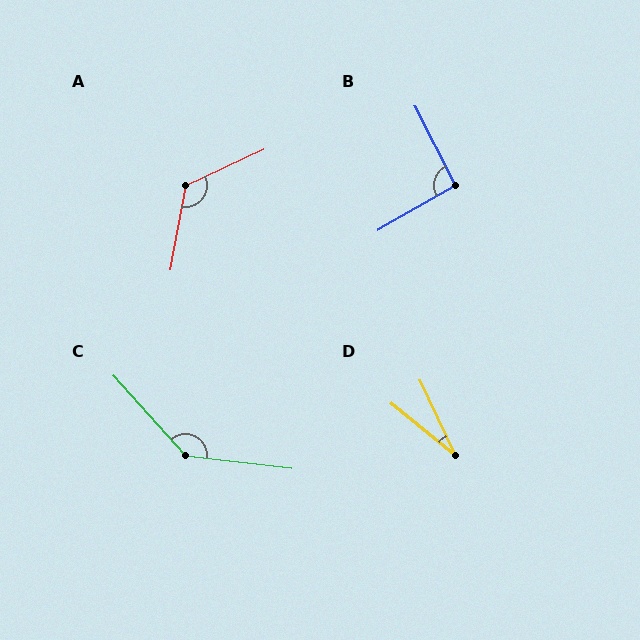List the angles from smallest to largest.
D (26°), B (93°), A (125°), C (138°).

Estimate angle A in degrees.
Approximately 125 degrees.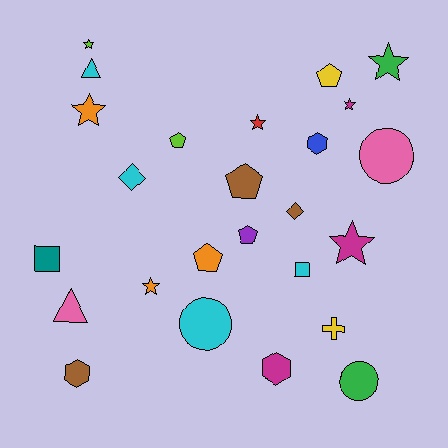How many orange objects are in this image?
There are 3 orange objects.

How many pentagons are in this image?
There are 5 pentagons.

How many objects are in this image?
There are 25 objects.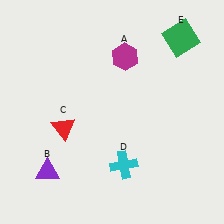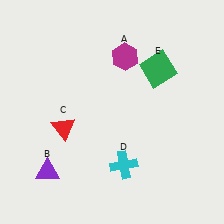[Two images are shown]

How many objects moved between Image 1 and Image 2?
1 object moved between the two images.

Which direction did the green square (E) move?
The green square (E) moved down.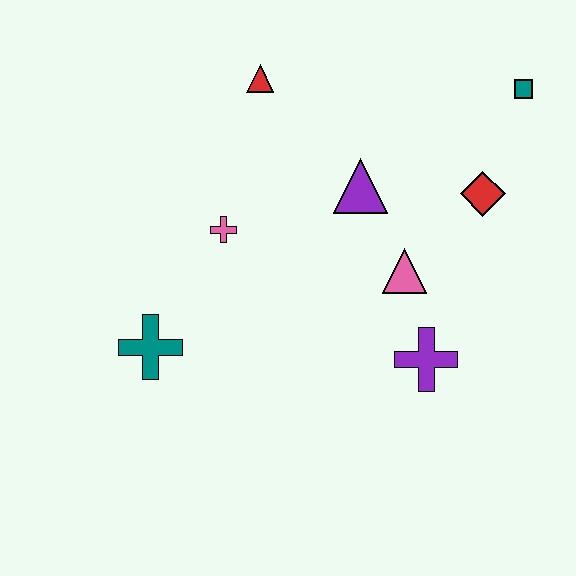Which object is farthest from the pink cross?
The teal square is farthest from the pink cross.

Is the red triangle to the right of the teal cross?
Yes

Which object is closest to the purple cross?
The pink triangle is closest to the purple cross.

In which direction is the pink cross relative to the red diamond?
The pink cross is to the left of the red diamond.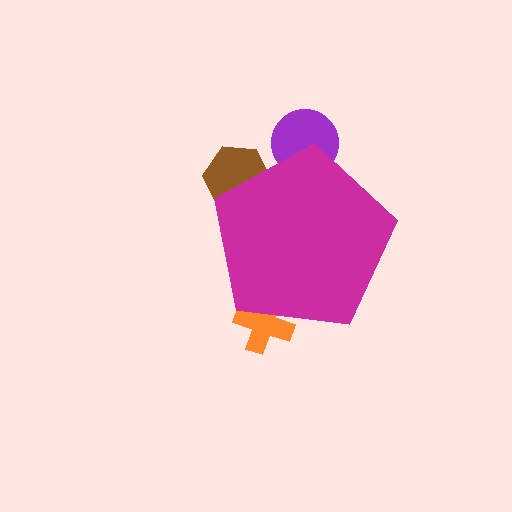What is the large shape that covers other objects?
A magenta pentagon.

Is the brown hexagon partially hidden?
Yes, the brown hexagon is partially hidden behind the magenta pentagon.